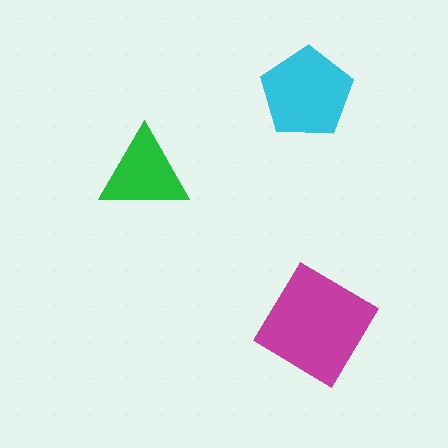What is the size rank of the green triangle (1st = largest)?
3rd.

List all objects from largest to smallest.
The magenta diamond, the cyan pentagon, the green triangle.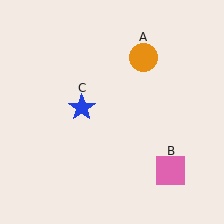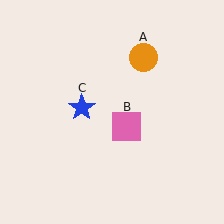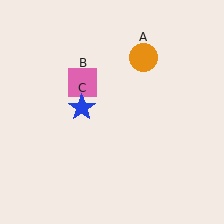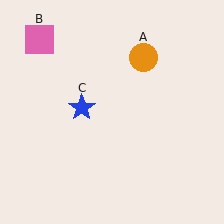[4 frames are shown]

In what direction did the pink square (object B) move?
The pink square (object B) moved up and to the left.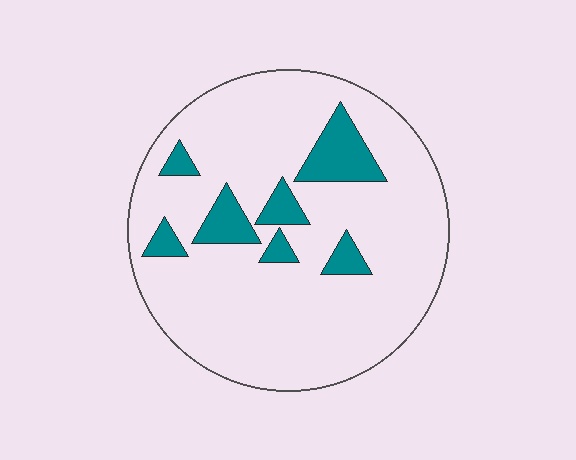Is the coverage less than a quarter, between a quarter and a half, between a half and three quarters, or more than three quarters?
Less than a quarter.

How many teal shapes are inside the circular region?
7.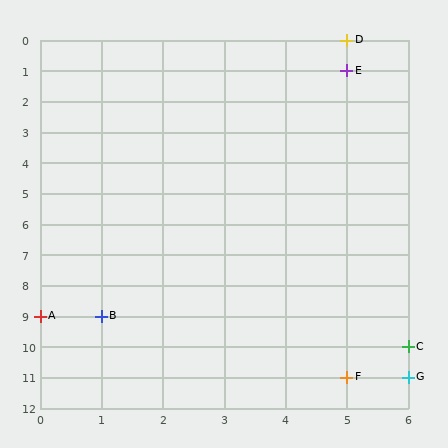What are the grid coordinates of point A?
Point A is at grid coordinates (0, 9).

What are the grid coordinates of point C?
Point C is at grid coordinates (6, 10).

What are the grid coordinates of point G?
Point G is at grid coordinates (6, 11).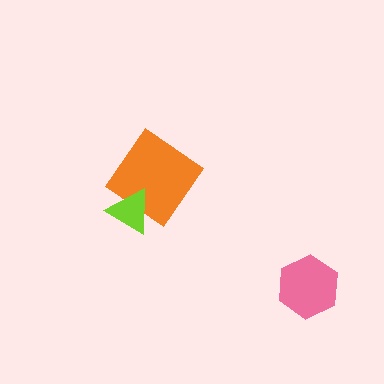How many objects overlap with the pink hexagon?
0 objects overlap with the pink hexagon.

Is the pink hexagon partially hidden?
No, no other shape covers it.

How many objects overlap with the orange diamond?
1 object overlaps with the orange diamond.